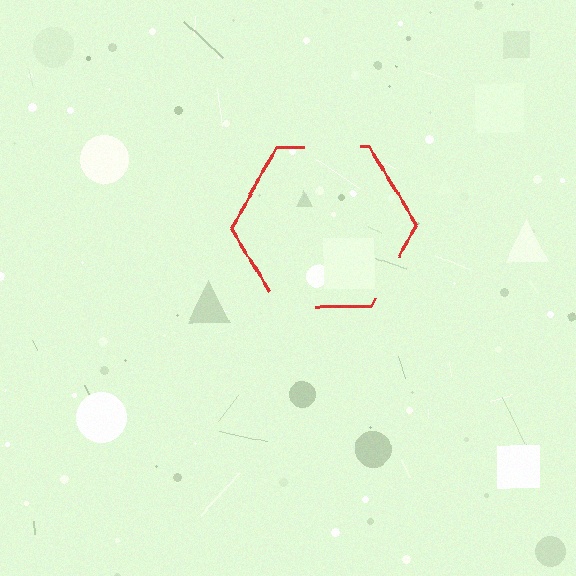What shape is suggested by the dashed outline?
The dashed outline suggests a hexagon.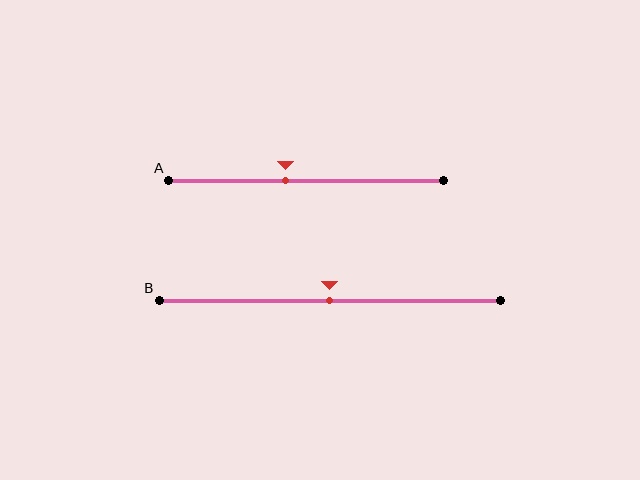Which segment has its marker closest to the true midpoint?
Segment B has its marker closest to the true midpoint.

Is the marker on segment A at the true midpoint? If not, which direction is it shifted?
No, the marker on segment A is shifted to the left by about 8% of the segment length.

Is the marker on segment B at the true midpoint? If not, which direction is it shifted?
Yes, the marker on segment B is at the true midpoint.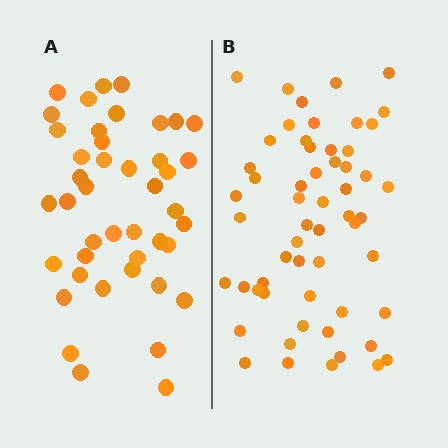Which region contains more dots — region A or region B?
Region B (the right region) has more dots.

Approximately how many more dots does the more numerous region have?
Region B has approximately 15 more dots than region A.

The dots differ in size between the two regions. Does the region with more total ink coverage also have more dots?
No. Region A has more total ink coverage because its dots are larger, but region B actually contains more individual dots. Total area can be misleading — the number of items is what matters here.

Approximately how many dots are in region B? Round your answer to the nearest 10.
About 60 dots. (The exact count is 57, which rounds to 60.)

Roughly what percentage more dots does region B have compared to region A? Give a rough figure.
About 35% more.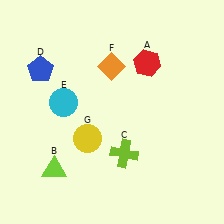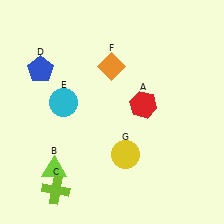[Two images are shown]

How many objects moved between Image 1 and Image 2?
3 objects moved between the two images.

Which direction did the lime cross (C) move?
The lime cross (C) moved left.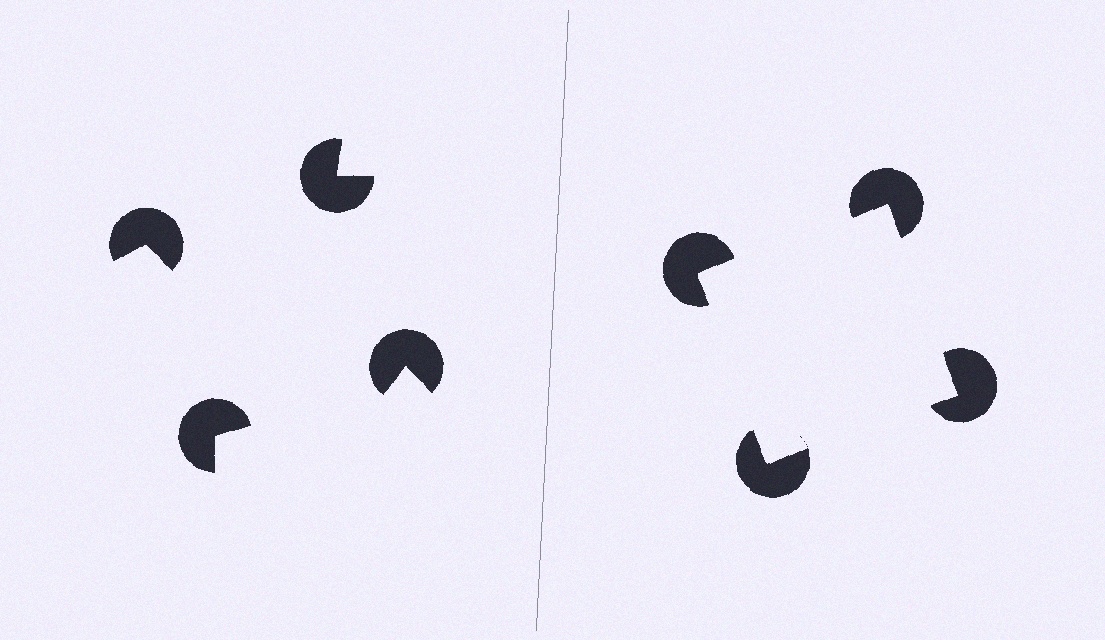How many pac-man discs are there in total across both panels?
8 — 4 on each side.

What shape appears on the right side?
An illusory square.